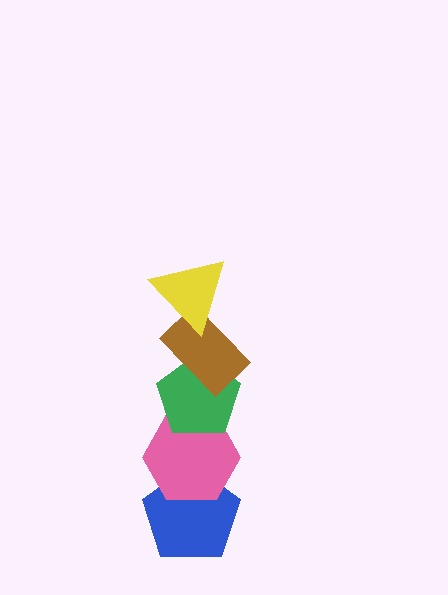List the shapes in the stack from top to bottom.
From top to bottom: the yellow triangle, the brown rectangle, the green pentagon, the pink hexagon, the blue pentagon.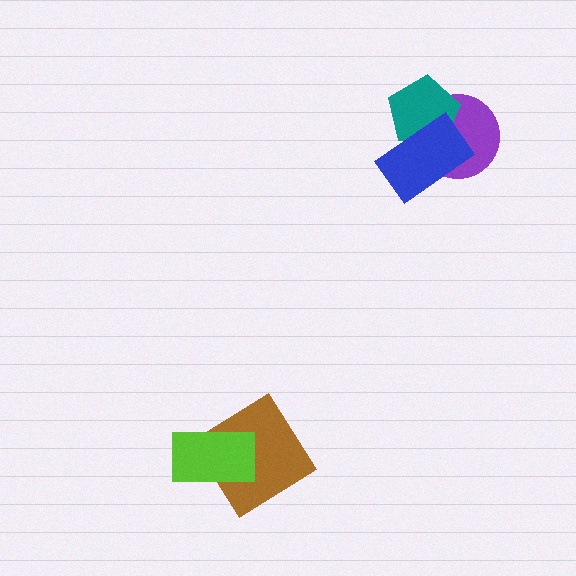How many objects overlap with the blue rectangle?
2 objects overlap with the blue rectangle.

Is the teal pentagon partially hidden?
Yes, it is partially covered by another shape.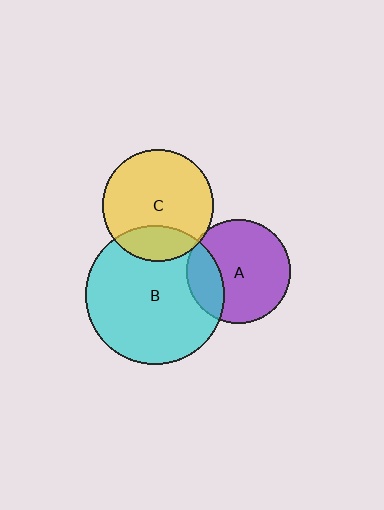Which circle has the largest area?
Circle B (cyan).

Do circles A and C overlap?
Yes.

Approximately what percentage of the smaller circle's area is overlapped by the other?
Approximately 5%.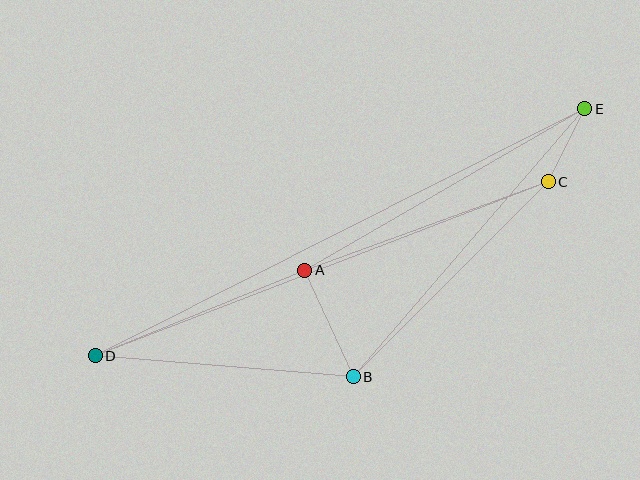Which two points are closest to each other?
Points C and E are closest to each other.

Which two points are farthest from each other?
Points D and E are farthest from each other.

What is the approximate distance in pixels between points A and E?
The distance between A and E is approximately 323 pixels.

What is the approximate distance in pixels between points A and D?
The distance between A and D is approximately 226 pixels.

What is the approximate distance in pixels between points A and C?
The distance between A and C is approximately 259 pixels.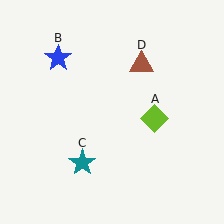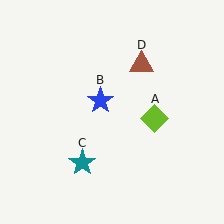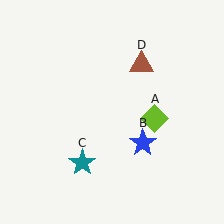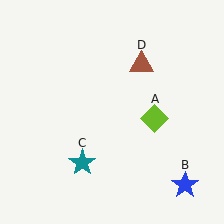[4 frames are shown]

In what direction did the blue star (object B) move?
The blue star (object B) moved down and to the right.